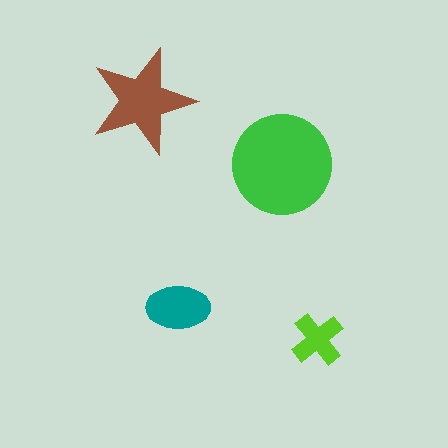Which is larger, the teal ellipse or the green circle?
The green circle.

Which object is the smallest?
The lime cross.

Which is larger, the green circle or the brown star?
The green circle.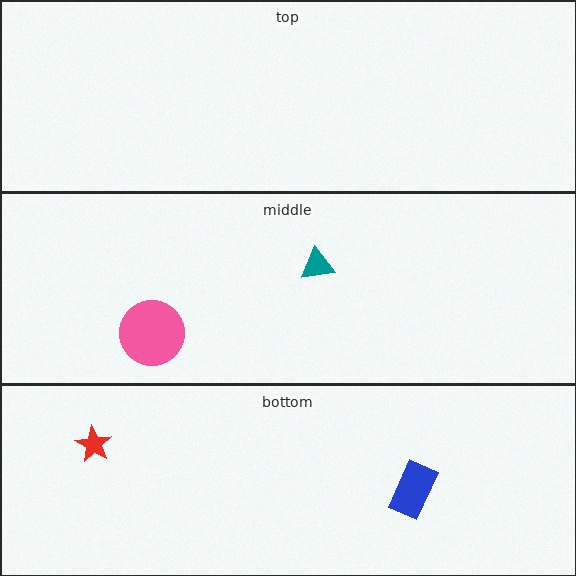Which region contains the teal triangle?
The middle region.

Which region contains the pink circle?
The middle region.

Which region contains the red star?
The bottom region.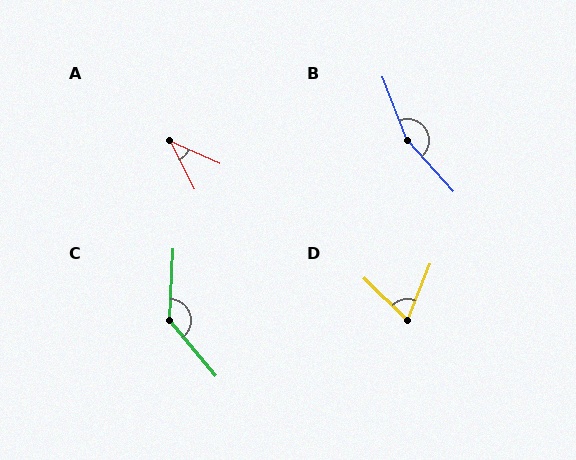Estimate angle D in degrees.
Approximately 67 degrees.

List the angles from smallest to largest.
A (39°), D (67°), C (137°), B (160°).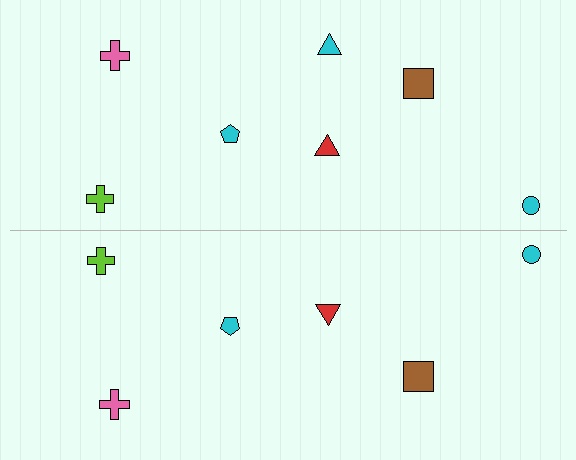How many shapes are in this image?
There are 13 shapes in this image.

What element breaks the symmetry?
A cyan triangle is missing from the bottom side.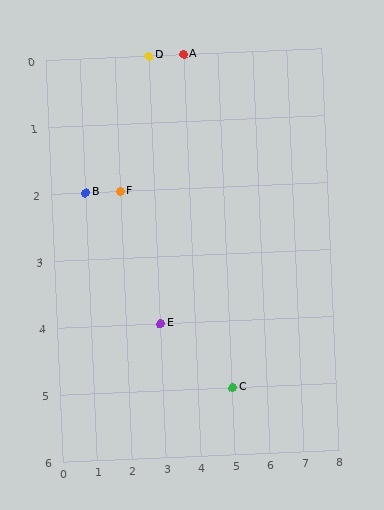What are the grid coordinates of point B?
Point B is at grid coordinates (1, 2).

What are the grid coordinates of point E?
Point E is at grid coordinates (3, 4).